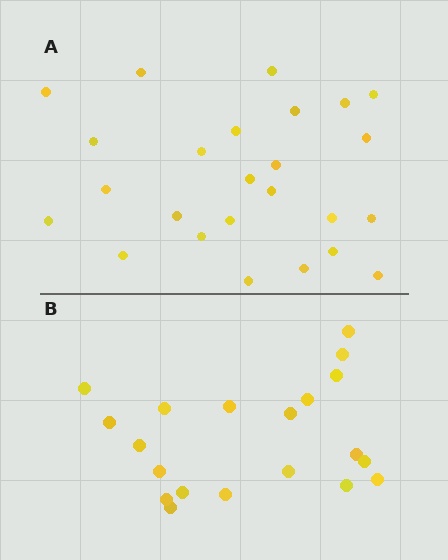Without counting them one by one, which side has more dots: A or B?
Region A (the top region) has more dots.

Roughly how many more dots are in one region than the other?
Region A has about 5 more dots than region B.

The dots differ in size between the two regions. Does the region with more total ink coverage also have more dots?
No. Region B has more total ink coverage because its dots are larger, but region A actually contains more individual dots. Total area can be misleading — the number of items is what matters here.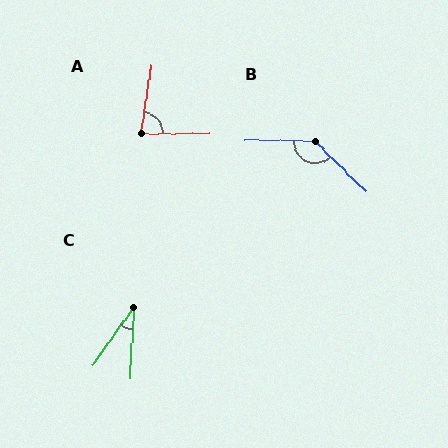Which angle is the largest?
B, at approximately 136 degrees.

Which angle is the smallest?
C, at approximately 33 degrees.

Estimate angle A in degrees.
Approximately 81 degrees.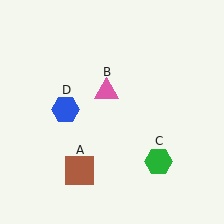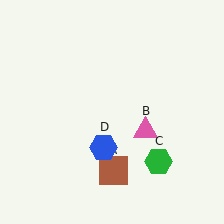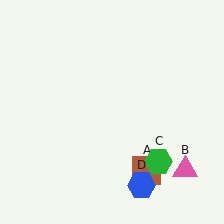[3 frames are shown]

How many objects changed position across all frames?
3 objects changed position: brown square (object A), pink triangle (object B), blue hexagon (object D).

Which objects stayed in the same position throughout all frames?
Green hexagon (object C) remained stationary.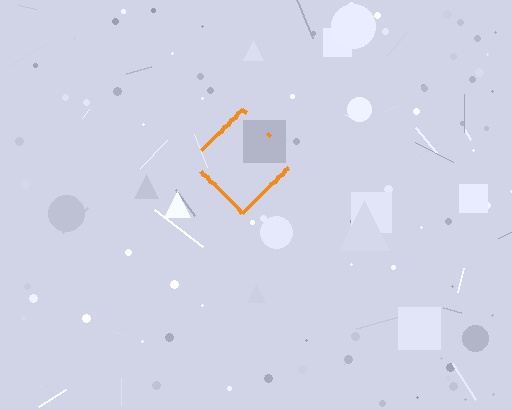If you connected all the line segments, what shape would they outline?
They would outline a diamond.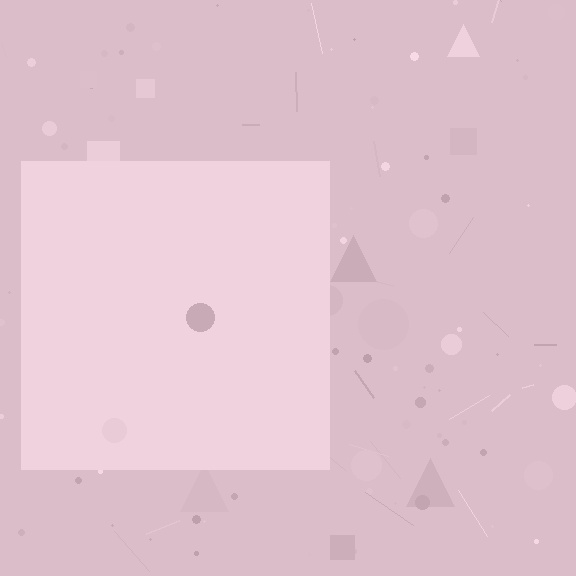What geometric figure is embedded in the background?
A square is embedded in the background.